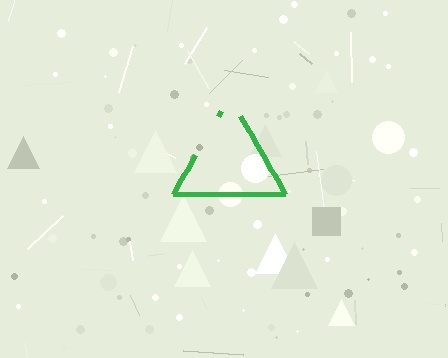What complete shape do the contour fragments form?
The contour fragments form a triangle.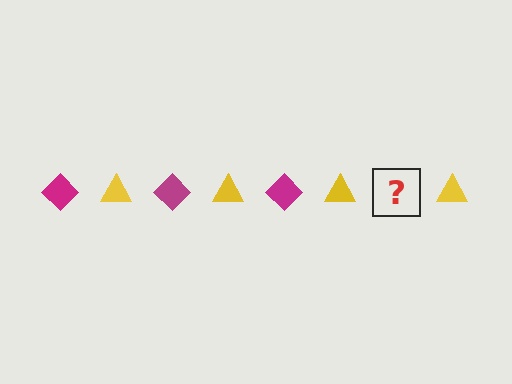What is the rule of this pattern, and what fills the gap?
The rule is that the pattern alternates between magenta diamond and yellow triangle. The gap should be filled with a magenta diamond.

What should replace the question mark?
The question mark should be replaced with a magenta diamond.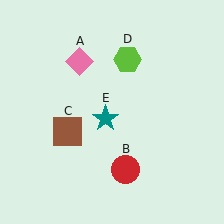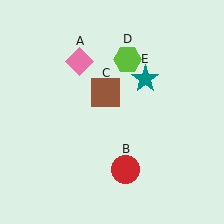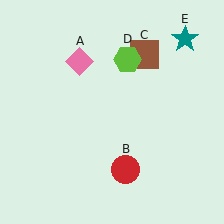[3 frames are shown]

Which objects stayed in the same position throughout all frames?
Pink diamond (object A) and red circle (object B) and lime hexagon (object D) remained stationary.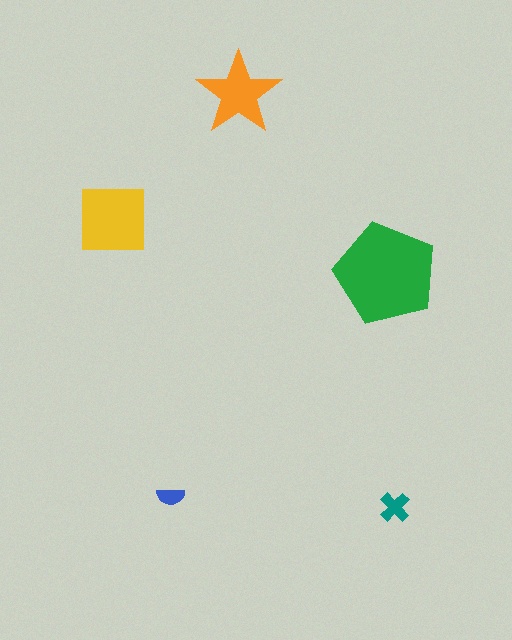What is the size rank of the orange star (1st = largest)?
3rd.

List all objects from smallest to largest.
The blue semicircle, the teal cross, the orange star, the yellow square, the green pentagon.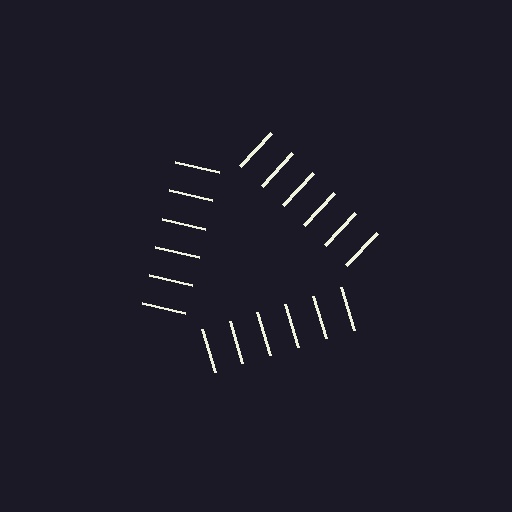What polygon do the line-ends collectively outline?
An illusory triangle — the line segments terminate on its edges but no continuous stroke is drawn.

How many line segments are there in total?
18 — 6 along each of the 3 edges.